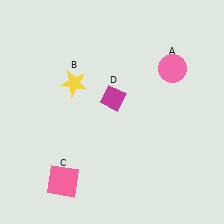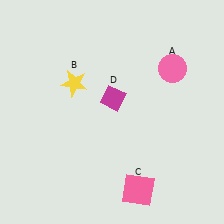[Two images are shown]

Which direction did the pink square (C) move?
The pink square (C) moved right.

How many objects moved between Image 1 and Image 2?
1 object moved between the two images.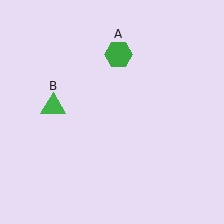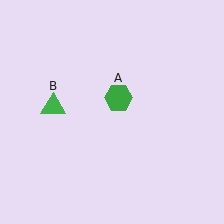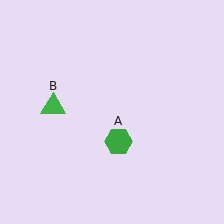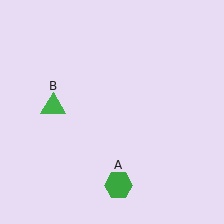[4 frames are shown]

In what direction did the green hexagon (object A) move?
The green hexagon (object A) moved down.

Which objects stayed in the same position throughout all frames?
Green triangle (object B) remained stationary.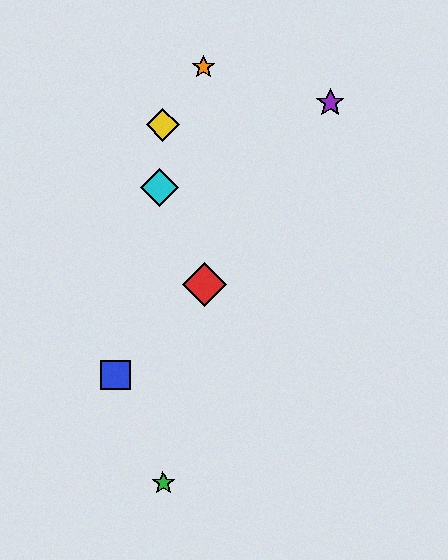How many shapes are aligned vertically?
2 shapes (the red diamond, the orange star) are aligned vertically.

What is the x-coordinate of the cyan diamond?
The cyan diamond is at x≈159.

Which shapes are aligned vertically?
The red diamond, the orange star are aligned vertically.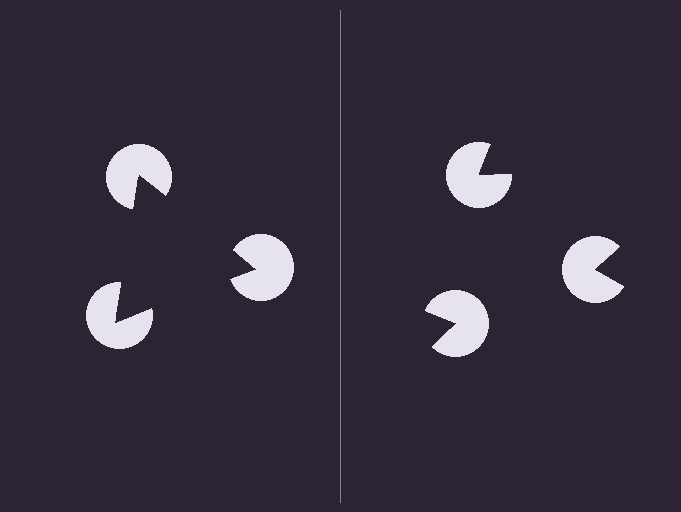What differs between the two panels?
The pac-man discs are positioned identically on both sides; only the wedge orientations differ. On the left they align to a triangle; on the right they are misaligned.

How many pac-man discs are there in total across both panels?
6 — 3 on each side.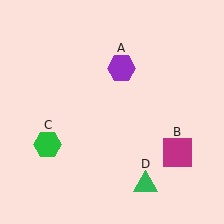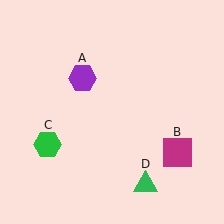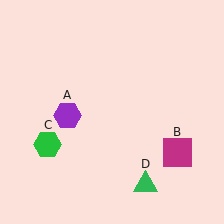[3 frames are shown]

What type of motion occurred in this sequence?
The purple hexagon (object A) rotated counterclockwise around the center of the scene.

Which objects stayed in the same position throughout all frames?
Magenta square (object B) and green hexagon (object C) and green triangle (object D) remained stationary.